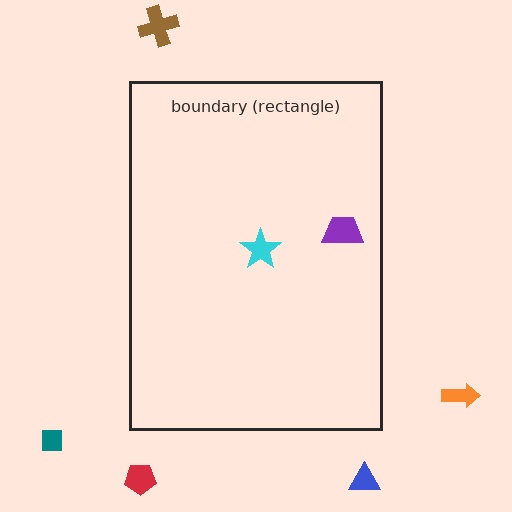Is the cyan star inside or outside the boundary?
Inside.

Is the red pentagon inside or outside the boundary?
Outside.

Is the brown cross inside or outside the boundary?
Outside.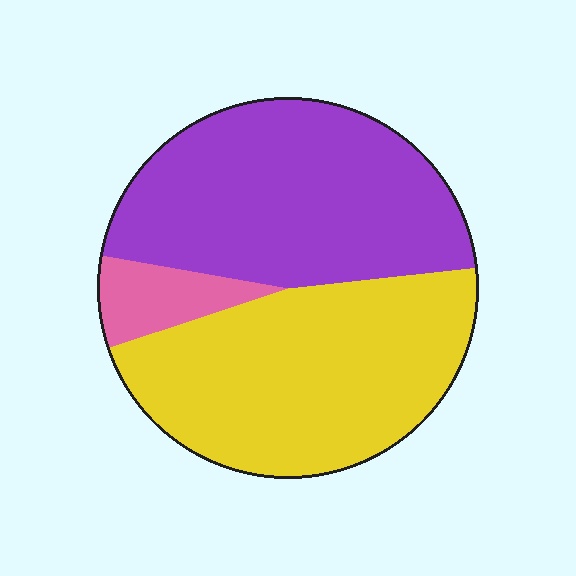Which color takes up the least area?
Pink, at roughly 10%.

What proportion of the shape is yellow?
Yellow covers 46% of the shape.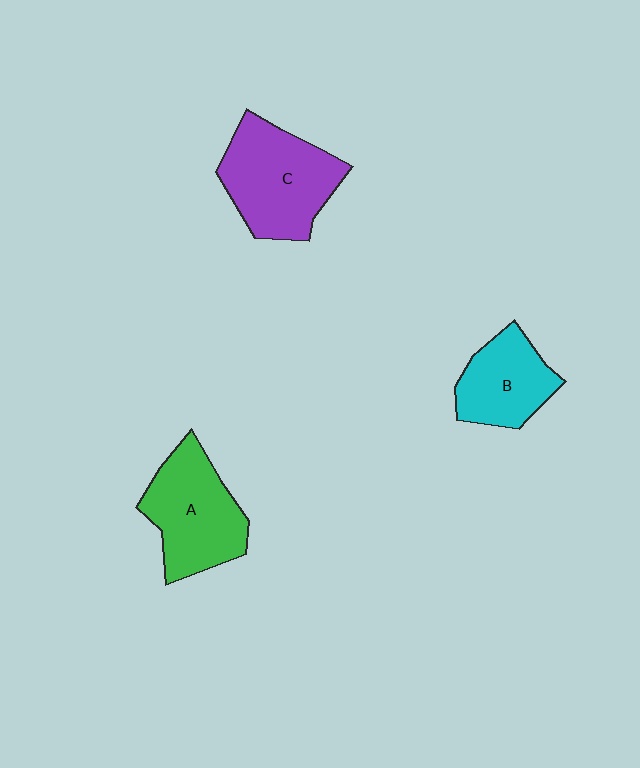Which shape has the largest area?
Shape C (purple).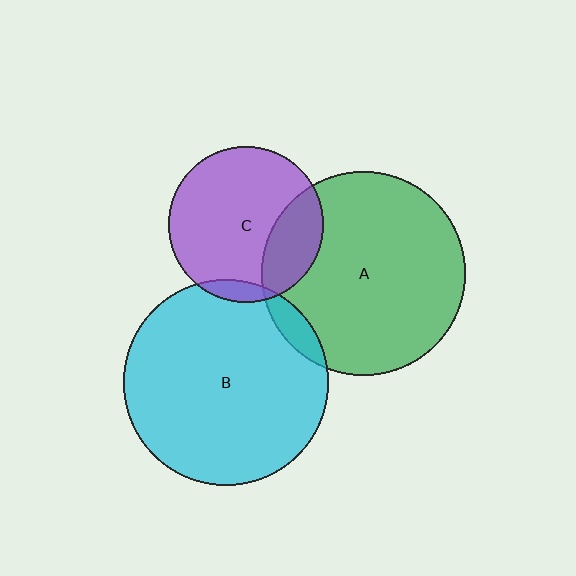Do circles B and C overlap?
Yes.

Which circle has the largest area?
Circle B (cyan).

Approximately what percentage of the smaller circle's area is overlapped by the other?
Approximately 5%.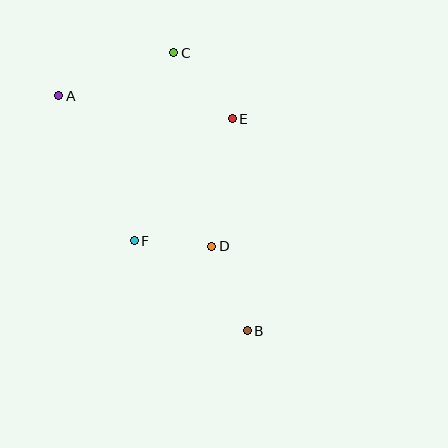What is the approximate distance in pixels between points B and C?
The distance between B and C is approximately 288 pixels.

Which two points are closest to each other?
Points D and F are closest to each other.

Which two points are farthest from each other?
Points A and B are farthest from each other.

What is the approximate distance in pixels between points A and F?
The distance between A and F is approximately 162 pixels.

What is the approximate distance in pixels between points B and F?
The distance between B and F is approximately 145 pixels.